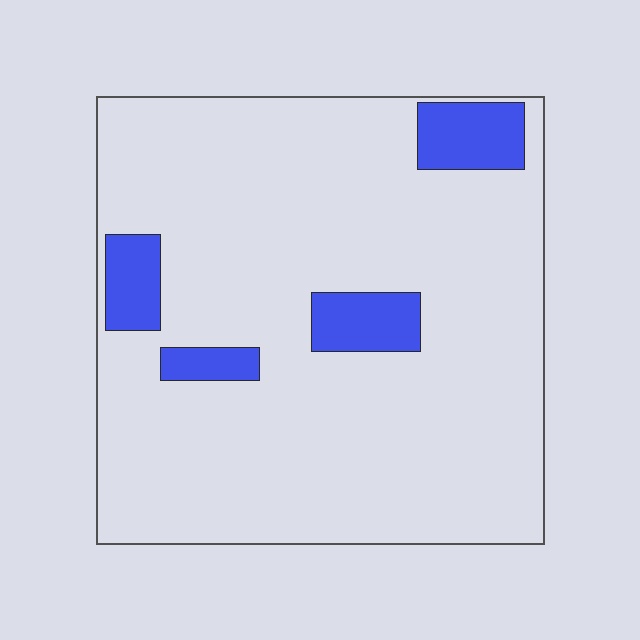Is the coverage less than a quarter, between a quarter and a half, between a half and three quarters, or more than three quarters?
Less than a quarter.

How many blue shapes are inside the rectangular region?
4.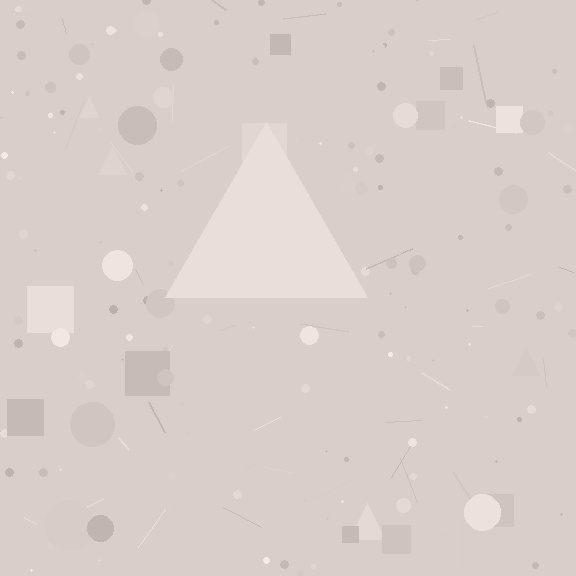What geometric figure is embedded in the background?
A triangle is embedded in the background.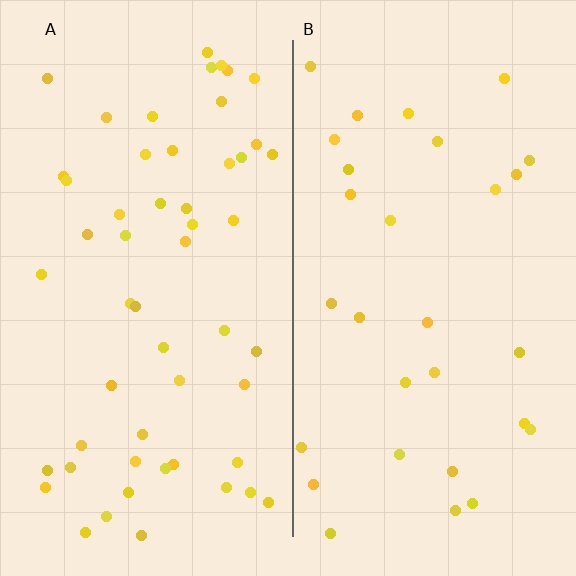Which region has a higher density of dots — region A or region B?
A (the left).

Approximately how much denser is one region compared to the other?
Approximately 1.8× — region A over region B.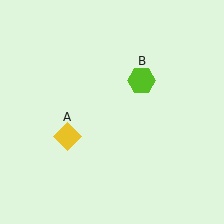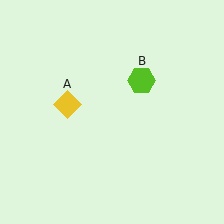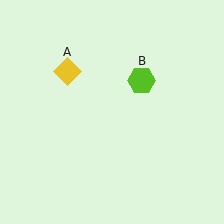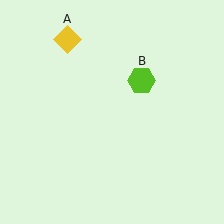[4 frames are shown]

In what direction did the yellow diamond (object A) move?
The yellow diamond (object A) moved up.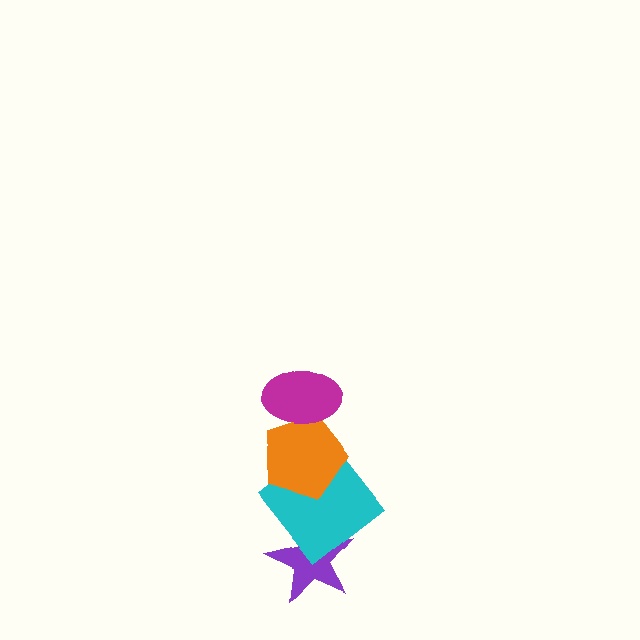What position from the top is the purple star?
The purple star is 4th from the top.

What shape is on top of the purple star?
The cyan diamond is on top of the purple star.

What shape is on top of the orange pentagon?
The magenta ellipse is on top of the orange pentagon.